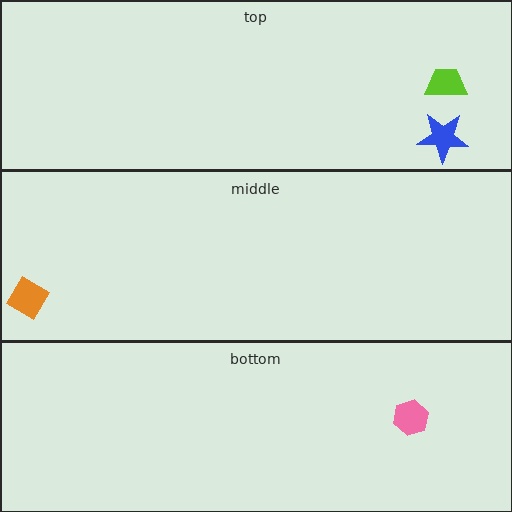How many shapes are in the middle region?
1.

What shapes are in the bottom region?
The pink hexagon.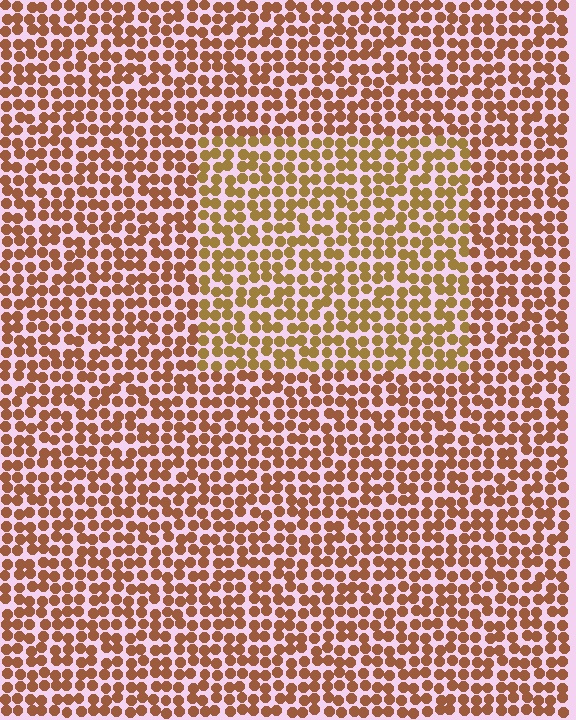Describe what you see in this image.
The image is filled with small brown elements in a uniform arrangement. A rectangle-shaped region is visible where the elements are tinted to a slightly different hue, forming a subtle color boundary.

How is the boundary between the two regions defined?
The boundary is defined purely by a slight shift in hue (about 23 degrees). Spacing, size, and orientation are identical on both sides.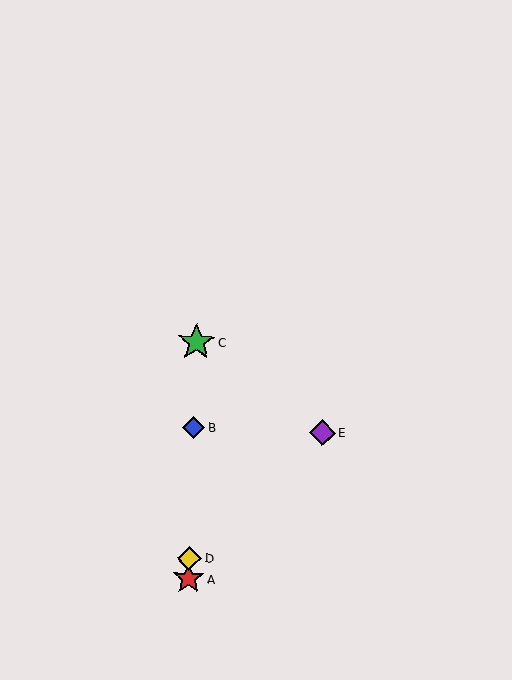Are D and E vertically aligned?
No, D is at x≈189 and E is at x≈323.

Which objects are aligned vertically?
Objects A, B, C, D are aligned vertically.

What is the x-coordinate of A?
Object A is at x≈188.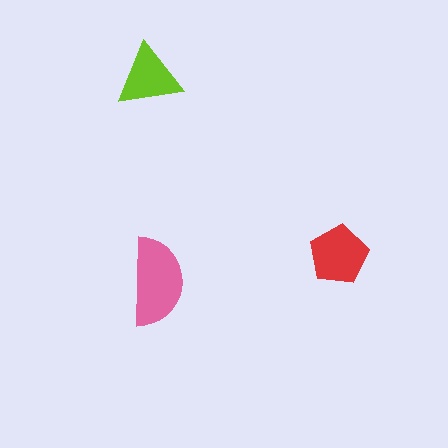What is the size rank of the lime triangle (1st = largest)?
3rd.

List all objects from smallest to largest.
The lime triangle, the red pentagon, the pink semicircle.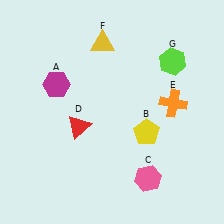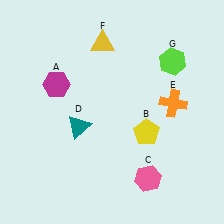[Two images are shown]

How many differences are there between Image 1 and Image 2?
There is 1 difference between the two images.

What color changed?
The triangle (D) changed from red in Image 1 to teal in Image 2.